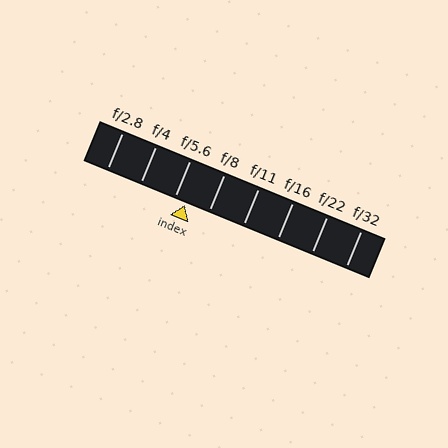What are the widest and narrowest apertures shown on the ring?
The widest aperture shown is f/2.8 and the narrowest is f/32.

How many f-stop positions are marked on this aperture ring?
There are 8 f-stop positions marked.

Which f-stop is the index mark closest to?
The index mark is closest to f/5.6.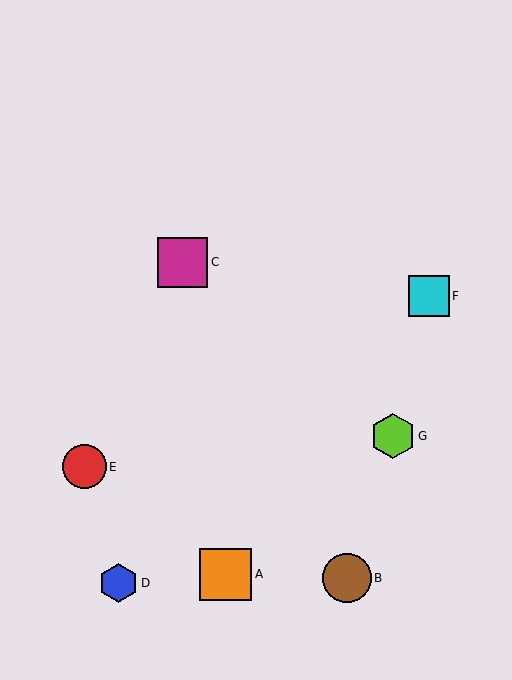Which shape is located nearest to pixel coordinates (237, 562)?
The orange square (labeled A) at (226, 574) is nearest to that location.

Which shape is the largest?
The orange square (labeled A) is the largest.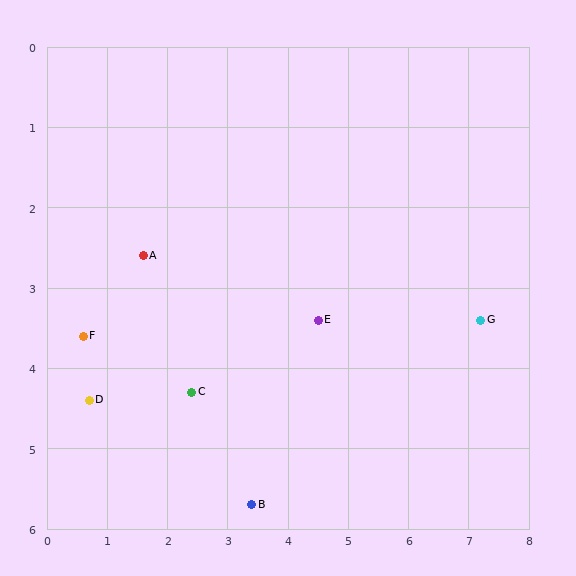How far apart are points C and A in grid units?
Points C and A are about 1.9 grid units apart.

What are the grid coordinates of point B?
Point B is at approximately (3.4, 5.7).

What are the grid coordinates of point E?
Point E is at approximately (4.5, 3.4).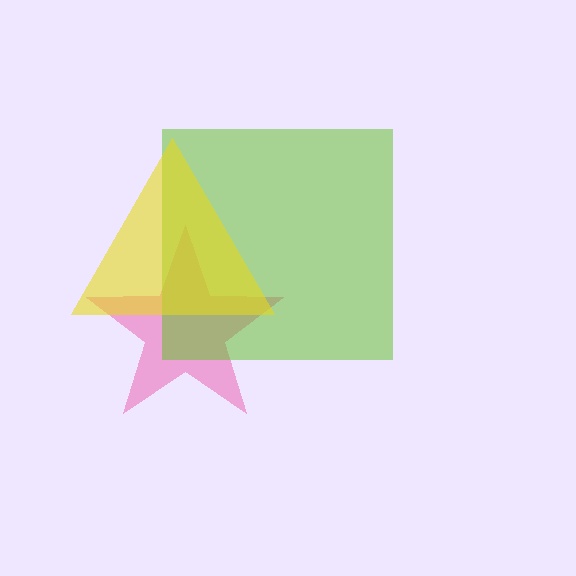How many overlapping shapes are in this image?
There are 3 overlapping shapes in the image.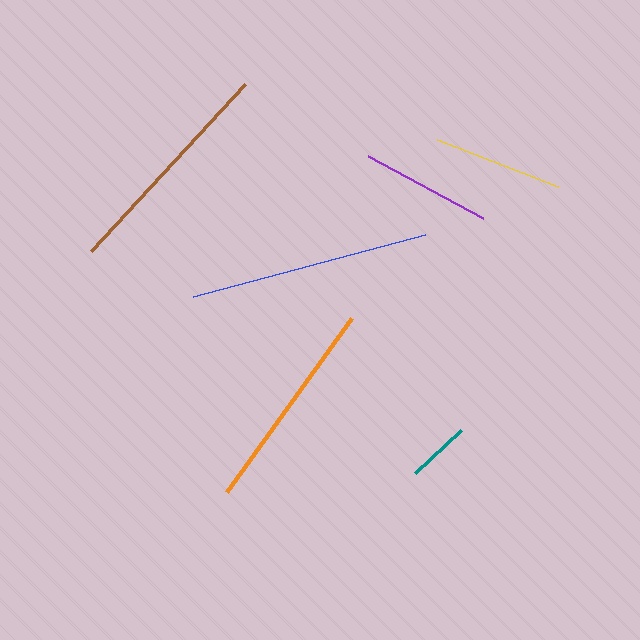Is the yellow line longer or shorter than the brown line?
The brown line is longer than the yellow line.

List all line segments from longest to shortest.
From longest to shortest: blue, brown, orange, purple, yellow, teal.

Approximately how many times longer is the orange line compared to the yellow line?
The orange line is approximately 1.7 times the length of the yellow line.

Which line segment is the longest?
The blue line is the longest at approximately 239 pixels.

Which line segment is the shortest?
The teal line is the shortest at approximately 63 pixels.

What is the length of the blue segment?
The blue segment is approximately 239 pixels long.